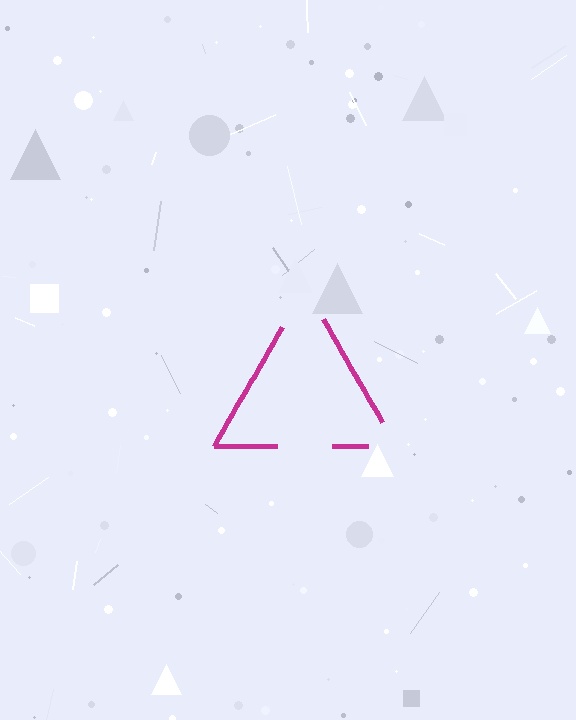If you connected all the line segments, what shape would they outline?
They would outline a triangle.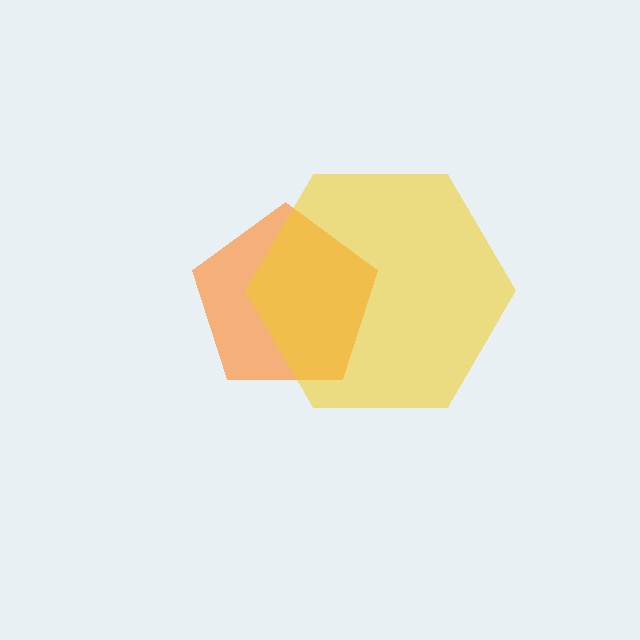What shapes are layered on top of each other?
The layered shapes are: an orange pentagon, a yellow hexagon.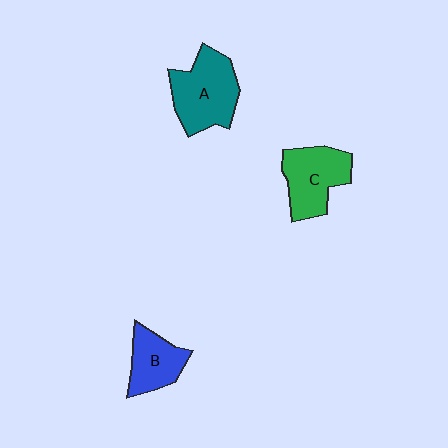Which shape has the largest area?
Shape A (teal).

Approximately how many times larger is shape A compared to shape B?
Approximately 1.5 times.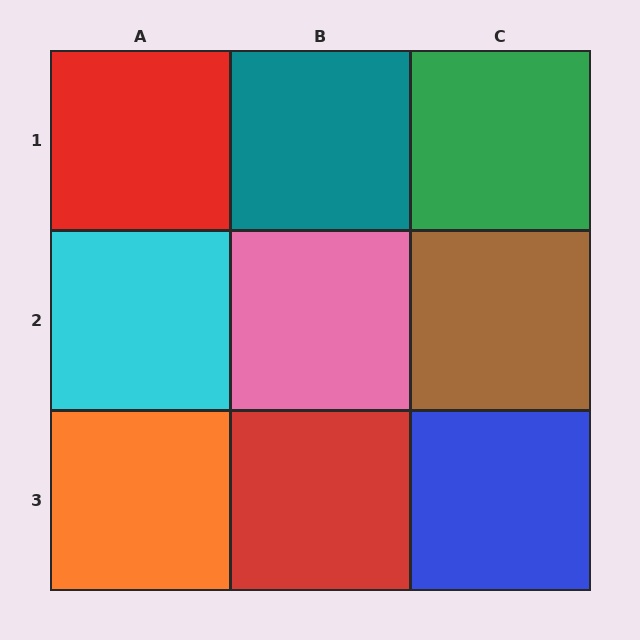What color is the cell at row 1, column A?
Red.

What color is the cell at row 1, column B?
Teal.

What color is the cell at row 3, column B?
Red.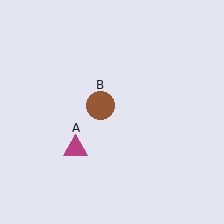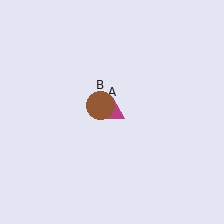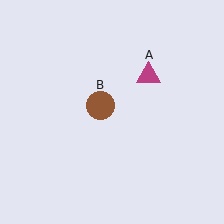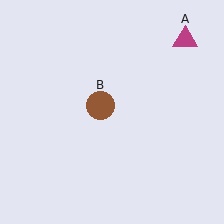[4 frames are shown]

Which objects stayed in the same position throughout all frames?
Brown circle (object B) remained stationary.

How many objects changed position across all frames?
1 object changed position: magenta triangle (object A).